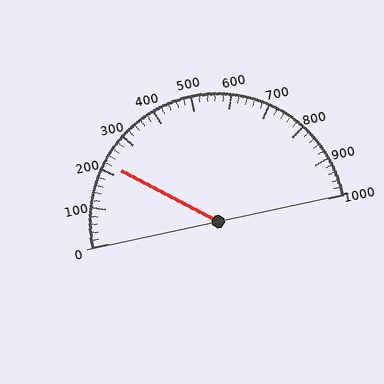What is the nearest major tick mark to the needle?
The nearest major tick mark is 200.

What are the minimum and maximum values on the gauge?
The gauge ranges from 0 to 1000.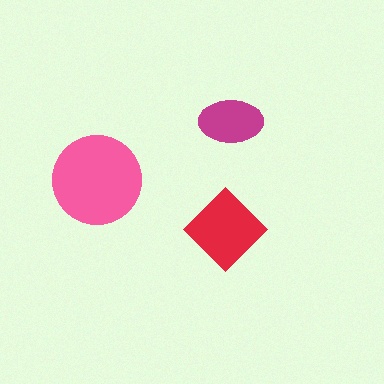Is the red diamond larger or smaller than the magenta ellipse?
Larger.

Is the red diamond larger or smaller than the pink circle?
Smaller.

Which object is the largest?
The pink circle.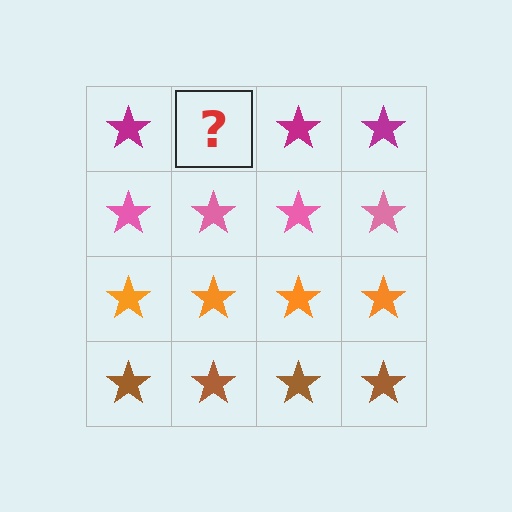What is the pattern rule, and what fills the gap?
The rule is that each row has a consistent color. The gap should be filled with a magenta star.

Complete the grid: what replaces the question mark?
The question mark should be replaced with a magenta star.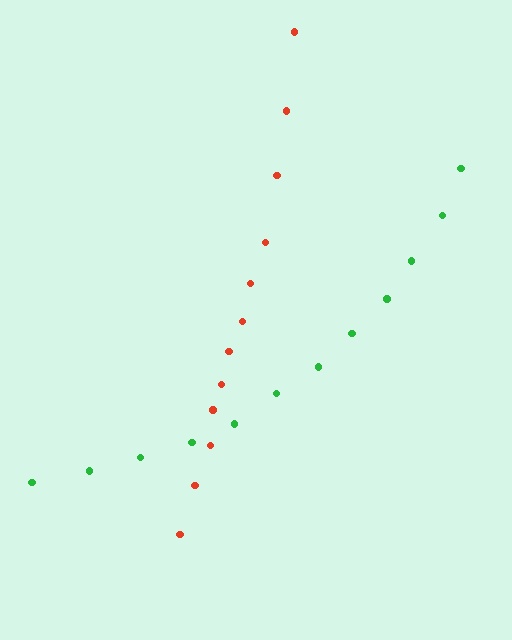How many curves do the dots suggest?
There are 2 distinct paths.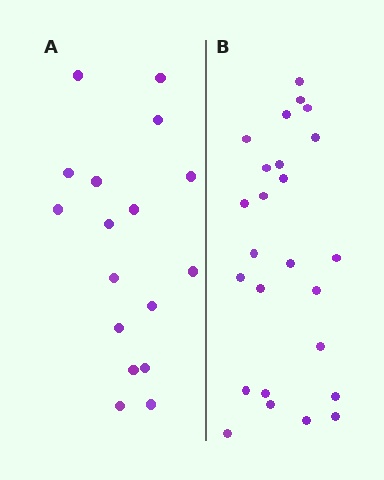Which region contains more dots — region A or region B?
Region B (the right region) has more dots.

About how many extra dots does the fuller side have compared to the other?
Region B has roughly 8 or so more dots than region A.